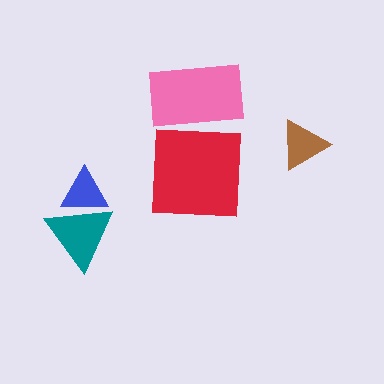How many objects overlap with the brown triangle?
0 objects overlap with the brown triangle.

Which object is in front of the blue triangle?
The teal triangle is in front of the blue triangle.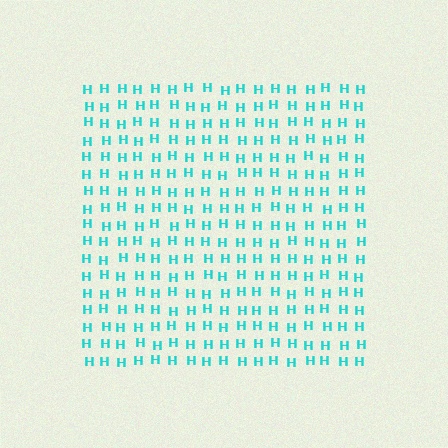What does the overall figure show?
The overall figure shows a square.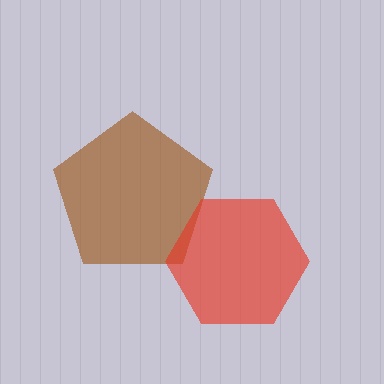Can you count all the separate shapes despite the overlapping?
Yes, there are 2 separate shapes.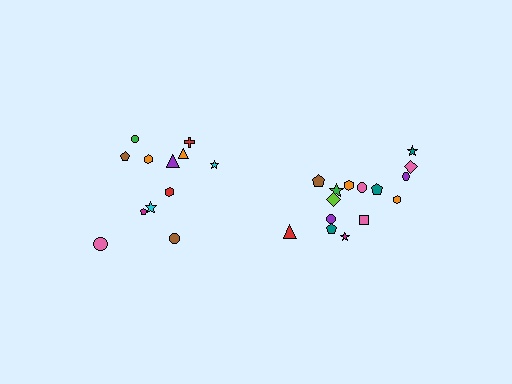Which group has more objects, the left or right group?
The right group.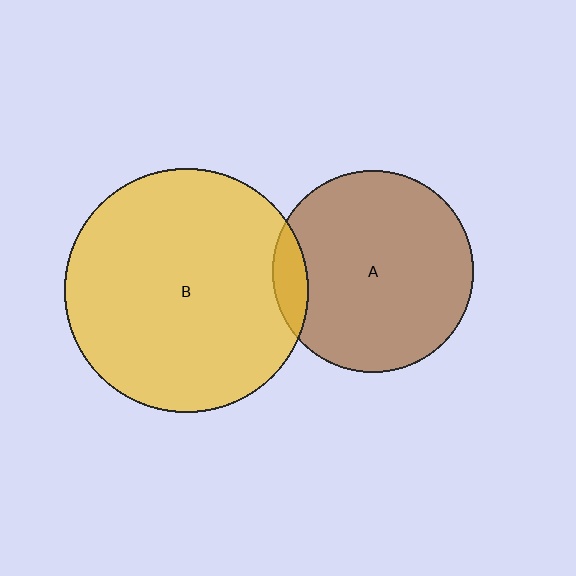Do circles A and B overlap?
Yes.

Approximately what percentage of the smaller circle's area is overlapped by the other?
Approximately 10%.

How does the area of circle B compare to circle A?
Approximately 1.5 times.